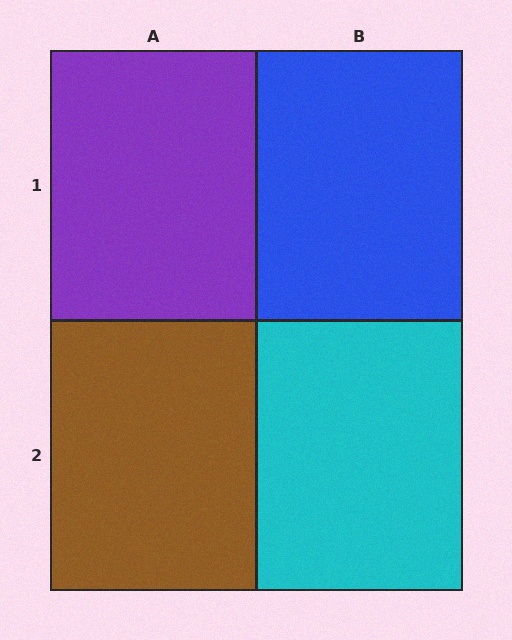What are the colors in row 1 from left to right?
Purple, blue.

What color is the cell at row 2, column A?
Brown.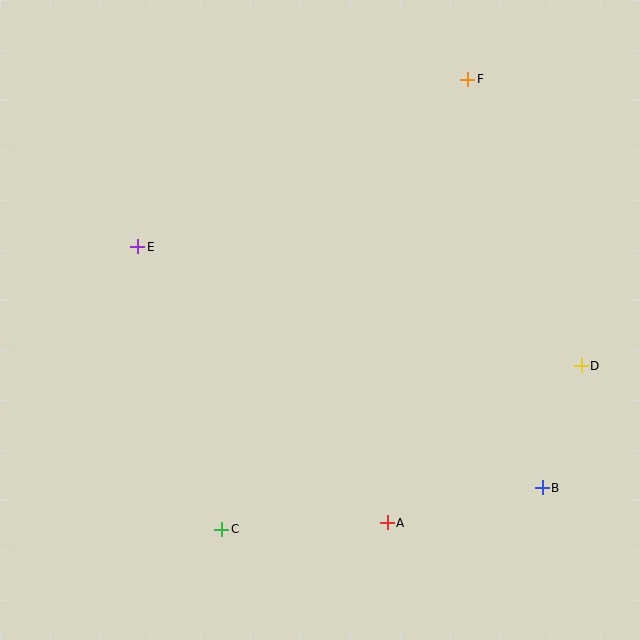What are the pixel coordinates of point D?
Point D is at (581, 366).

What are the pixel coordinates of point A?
Point A is at (387, 523).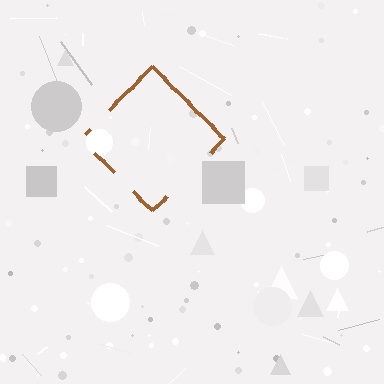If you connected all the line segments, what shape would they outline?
They would outline a diamond.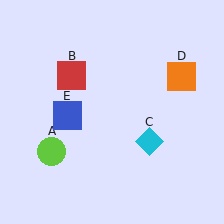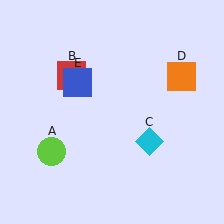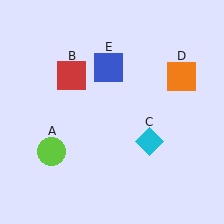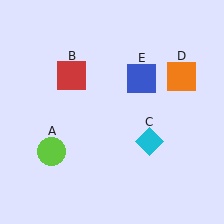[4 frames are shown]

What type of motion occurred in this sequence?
The blue square (object E) rotated clockwise around the center of the scene.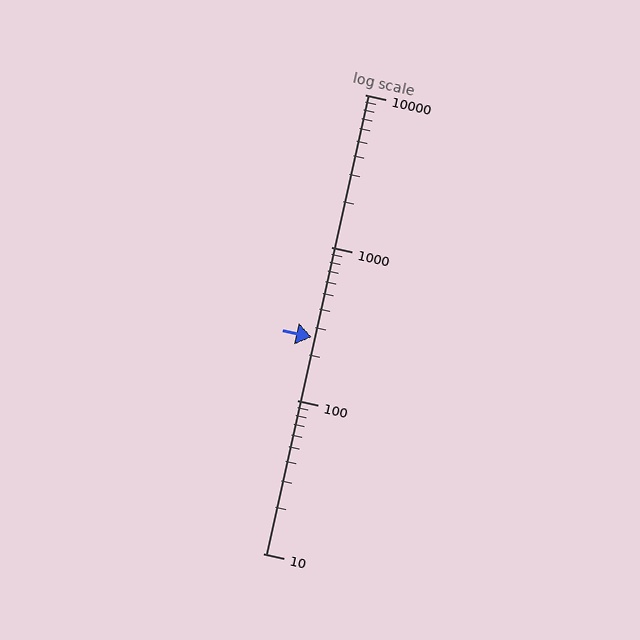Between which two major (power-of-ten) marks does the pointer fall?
The pointer is between 100 and 1000.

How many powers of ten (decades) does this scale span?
The scale spans 3 decades, from 10 to 10000.